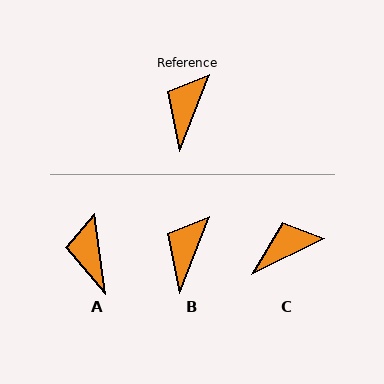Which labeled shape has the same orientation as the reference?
B.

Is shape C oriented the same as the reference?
No, it is off by about 42 degrees.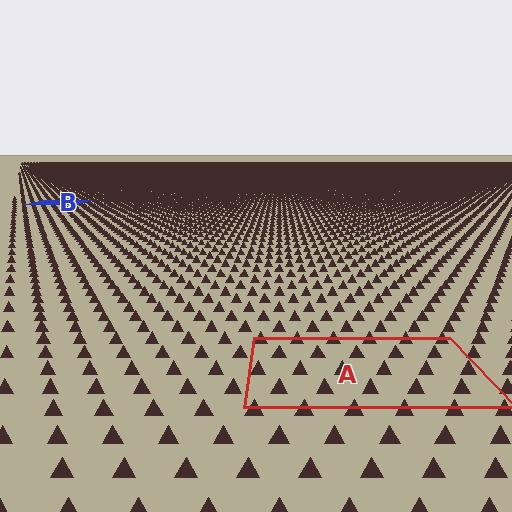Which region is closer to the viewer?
Region A is closer. The texture elements there are larger and more spread out.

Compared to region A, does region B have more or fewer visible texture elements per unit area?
Region B has more texture elements per unit area — they are packed more densely because it is farther away.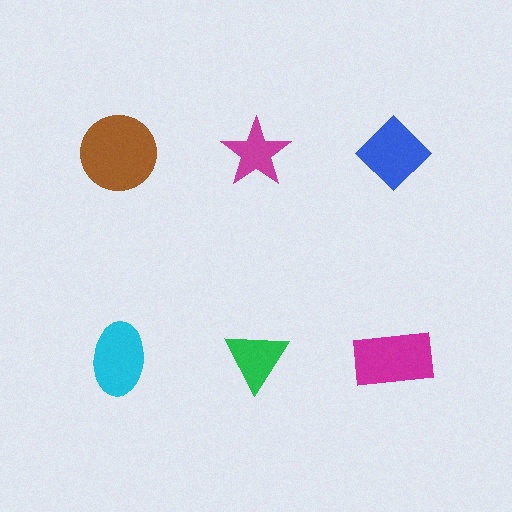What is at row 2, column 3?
A magenta rectangle.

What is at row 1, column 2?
A magenta star.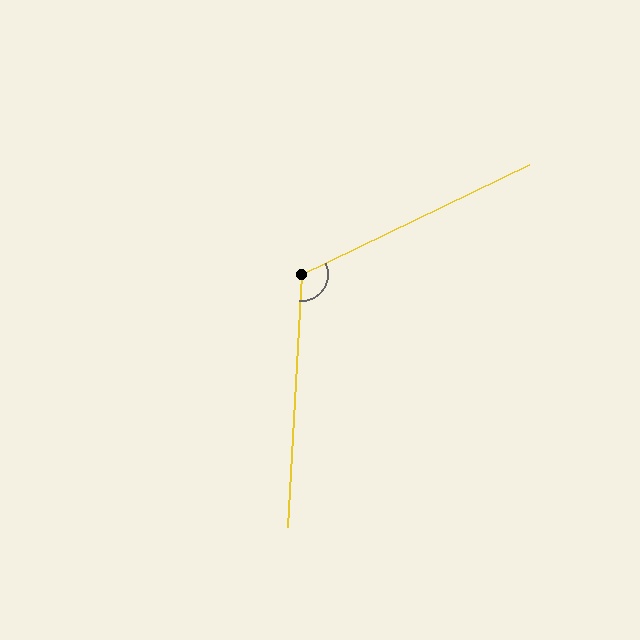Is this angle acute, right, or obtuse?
It is obtuse.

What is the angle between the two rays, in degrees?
Approximately 119 degrees.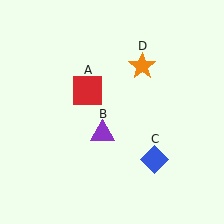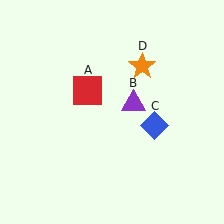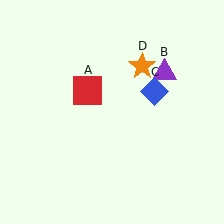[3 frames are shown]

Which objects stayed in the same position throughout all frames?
Red square (object A) and orange star (object D) remained stationary.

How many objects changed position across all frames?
2 objects changed position: purple triangle (object B), blue diamond (object C).